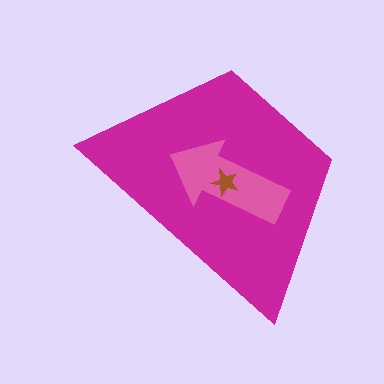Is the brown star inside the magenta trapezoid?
Yes.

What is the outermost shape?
The magenta trapezoid.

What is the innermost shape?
The brown star.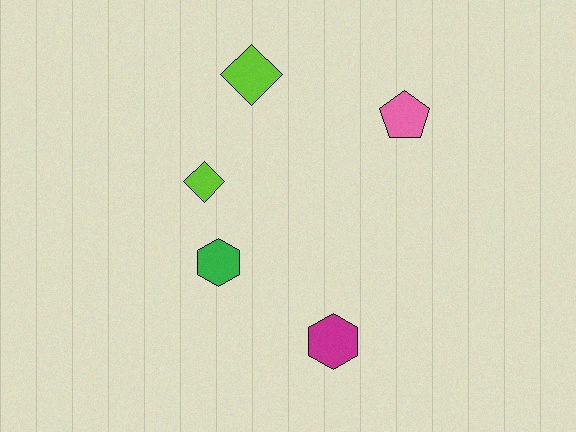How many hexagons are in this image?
There are 2 hexagons.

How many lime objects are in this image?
There are 2 lime objects.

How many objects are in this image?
There are 5 objects.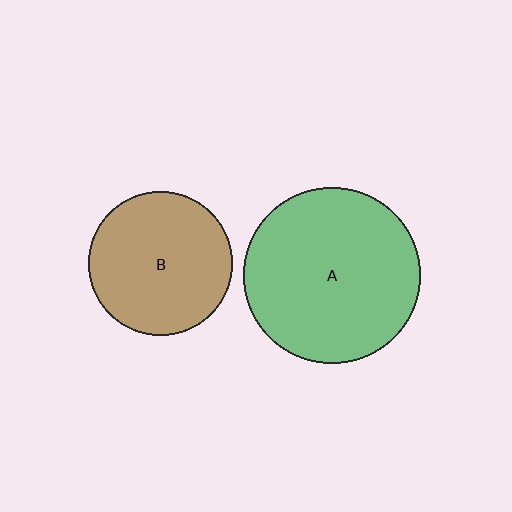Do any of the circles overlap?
No, none of the circles overlap.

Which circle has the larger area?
Circle A (green).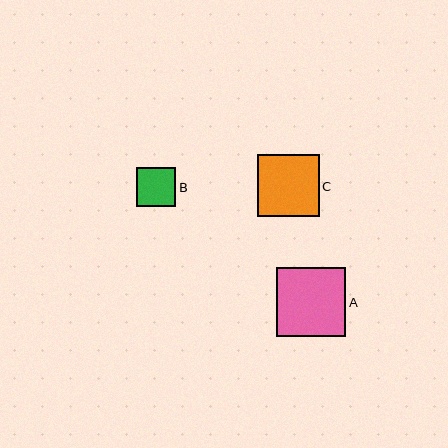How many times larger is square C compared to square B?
Square C is approximately 1.6 times the size of square B.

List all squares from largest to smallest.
From largest to smallest: A, C, B.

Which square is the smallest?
Square B is the smallest with a size of approximately 39 pixels.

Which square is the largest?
Square A is the largest with a size of approximately 69 pixels.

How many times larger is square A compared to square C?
Square A is approximately 1.1 times the size of square C.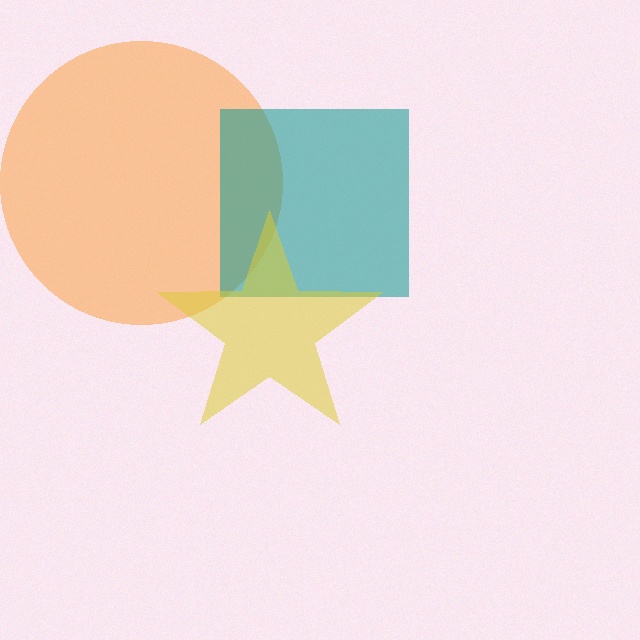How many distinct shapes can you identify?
There are 3 distinct shapes: an orange circle, a teal square, a yellow star.